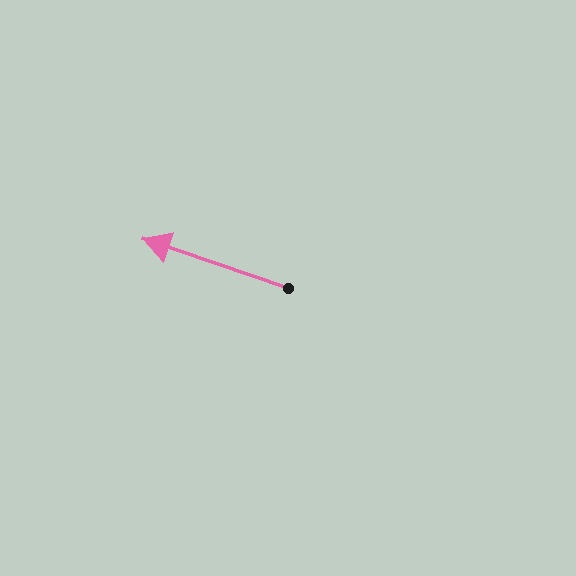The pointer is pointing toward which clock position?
Roughly 10 o'clock.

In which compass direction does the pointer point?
West.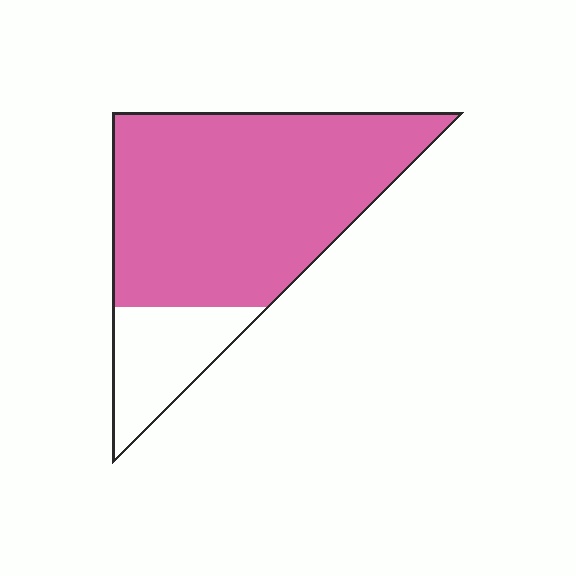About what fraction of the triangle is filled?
About four fifths (4/5).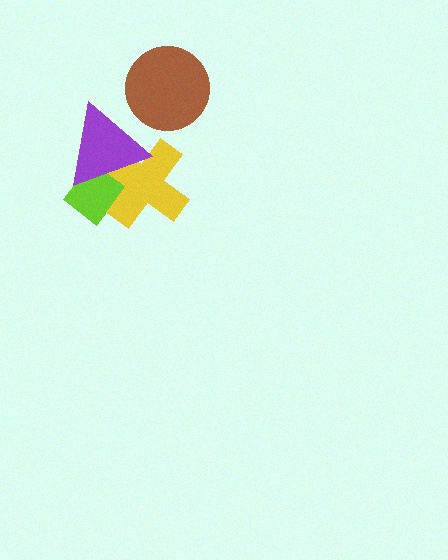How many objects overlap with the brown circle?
0 objects overlap with the brown circle.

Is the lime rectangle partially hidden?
Yes, it is partially covered by another shape.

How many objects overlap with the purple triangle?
2 objects overlap with the purple triangle.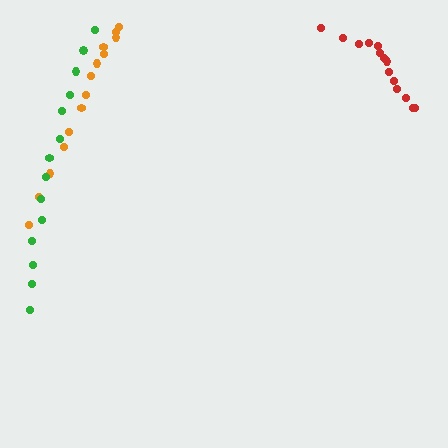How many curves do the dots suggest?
There are 3 distinct paths.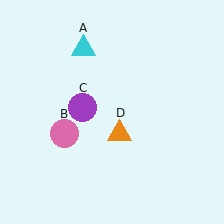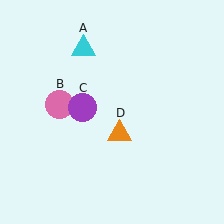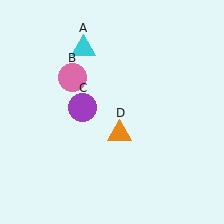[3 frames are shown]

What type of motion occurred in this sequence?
The pink circle (object B) rotated clockwise around the center of the scene.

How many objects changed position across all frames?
1 object changed position: pink circle (object B).